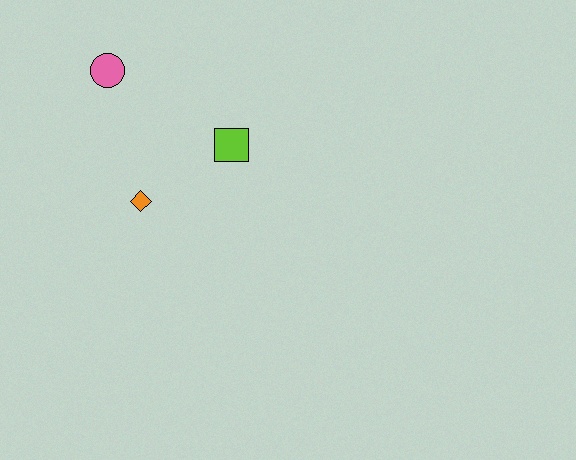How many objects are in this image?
There are 3 objects.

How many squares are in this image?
There is 1 square.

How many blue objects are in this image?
There are no blue objects.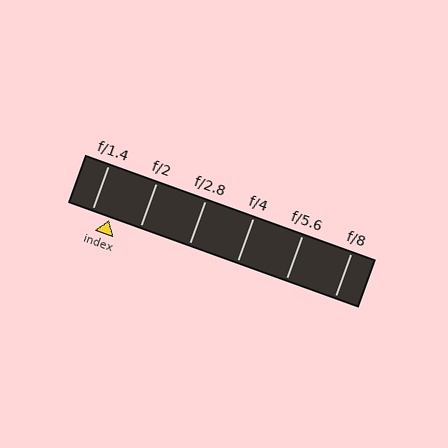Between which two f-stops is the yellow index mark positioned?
The index mark is between f/1.4 and f/2.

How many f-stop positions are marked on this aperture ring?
There are 6 f-stop positions marked.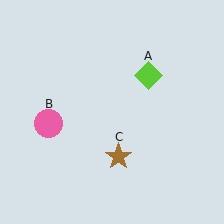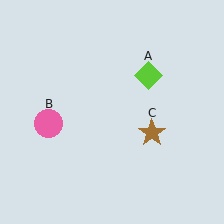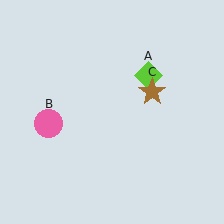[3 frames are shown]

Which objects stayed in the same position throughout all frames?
Lime diamond (object A) and pink circle (object B) remained stationary.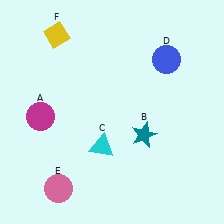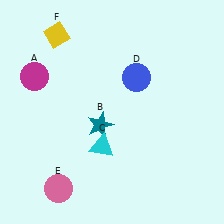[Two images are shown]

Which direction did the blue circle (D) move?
The blue circle (D) moved left.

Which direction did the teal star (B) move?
The teal star (B) moved left.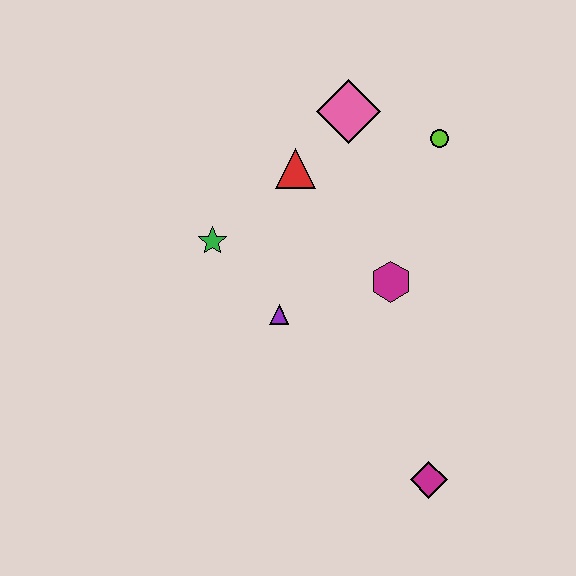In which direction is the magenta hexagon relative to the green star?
The magenta hexagon is to the right of the green star.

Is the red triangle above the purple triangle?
Yes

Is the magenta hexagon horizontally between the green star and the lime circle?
Yes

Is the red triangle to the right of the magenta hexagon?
No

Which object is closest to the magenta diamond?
The magenta hexagon is closest to the magenta diamond.